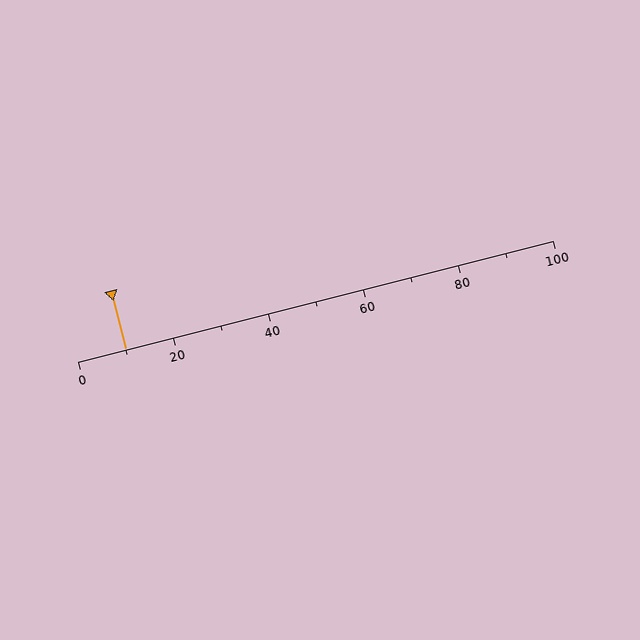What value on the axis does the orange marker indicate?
The marker indicates approximately 10.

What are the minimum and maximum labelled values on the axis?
The axis runs from 0 to 100.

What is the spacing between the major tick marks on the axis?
The major ticks are spaced 20 apart.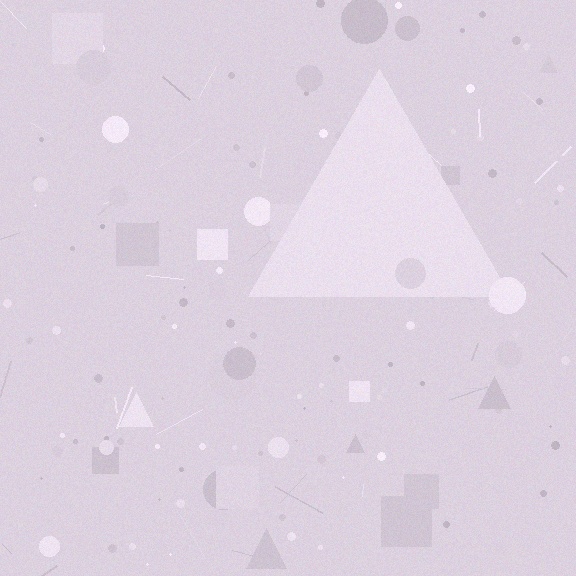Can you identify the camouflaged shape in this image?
The camouflaged shape is a triangle.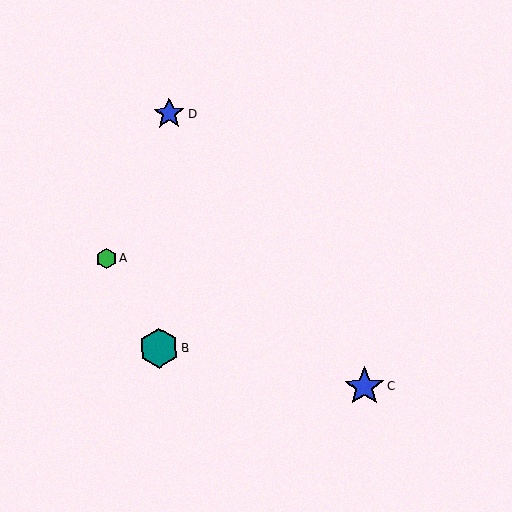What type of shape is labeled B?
Shape B is a teal hexagon.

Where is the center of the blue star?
The center of the blue star is at (365, 387).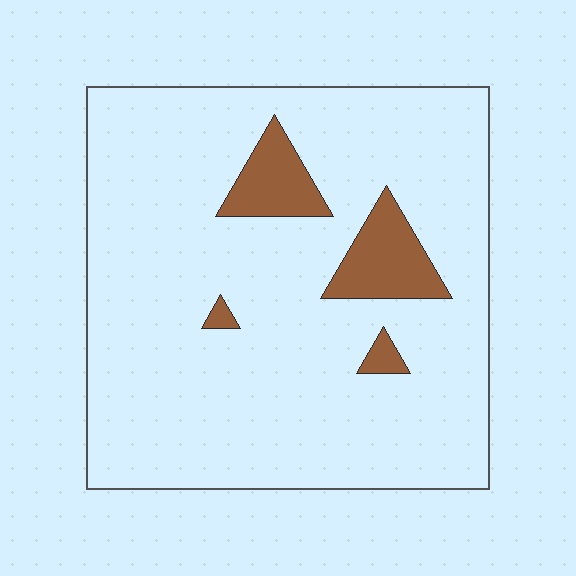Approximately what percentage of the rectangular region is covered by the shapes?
Approximately 10%.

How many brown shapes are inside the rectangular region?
4.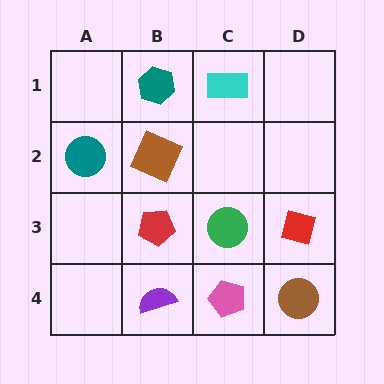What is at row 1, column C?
A cyan rectangle.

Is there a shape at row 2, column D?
No, that cell is empty.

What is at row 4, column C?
A pink pentagon.